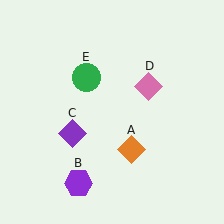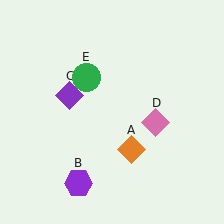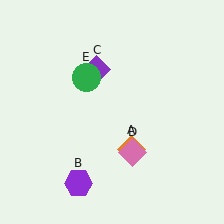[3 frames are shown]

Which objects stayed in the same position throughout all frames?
Orange diamond (object A) and purple hexagon (object B) and green circle (object E) remained stationary.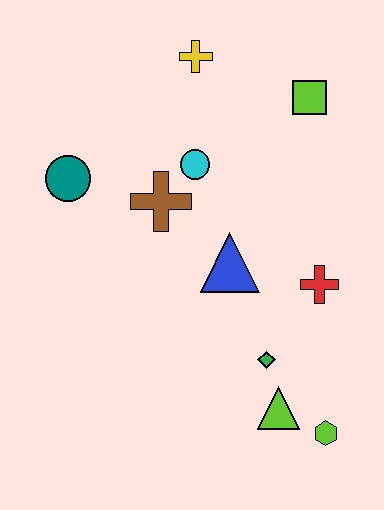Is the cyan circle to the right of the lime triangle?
No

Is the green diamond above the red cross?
No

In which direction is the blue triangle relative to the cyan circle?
The blue triangle is below the cyan circle.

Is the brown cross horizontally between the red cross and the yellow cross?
No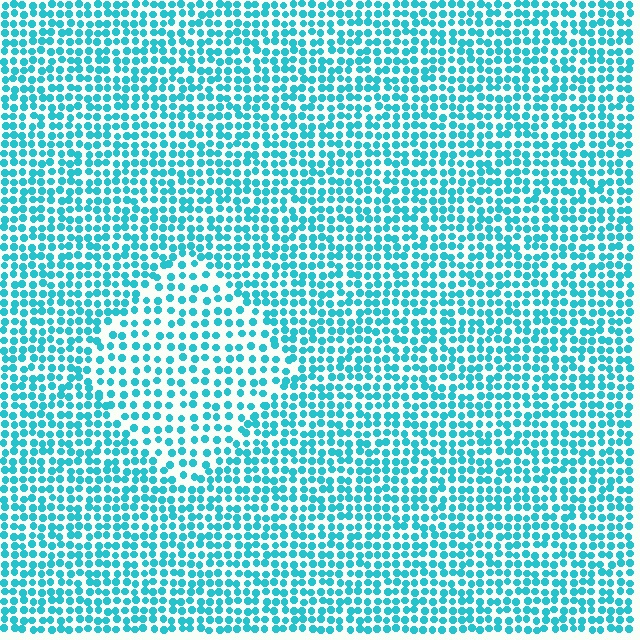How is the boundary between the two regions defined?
The boundary is defined by a change in element density (approximately 1.6x ratio). All elements are the same color, size, and shape.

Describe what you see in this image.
The image contains small cyan elements arranged at two different densities. A diamond-shaped region is visible where the elements are less densely packed than the surrounding area.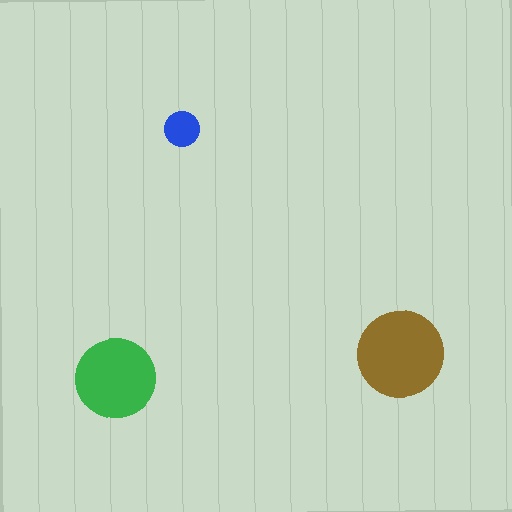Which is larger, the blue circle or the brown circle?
The brown one.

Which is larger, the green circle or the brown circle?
The brown one.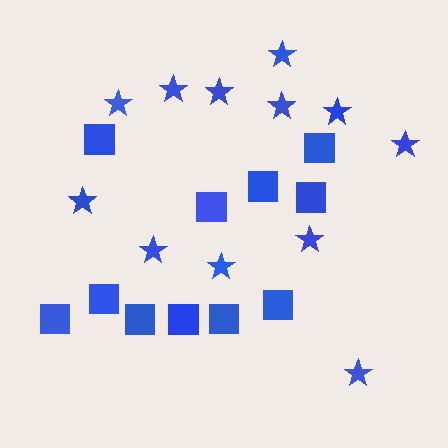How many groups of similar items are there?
There are 2 groups: one group of squares (11) and one group of stars (12).